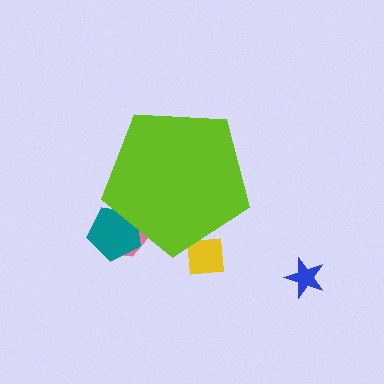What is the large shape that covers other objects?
A lime pentagon.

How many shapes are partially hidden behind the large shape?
3 shapes are partially hidden.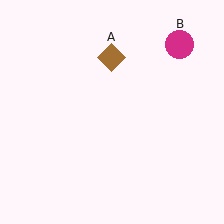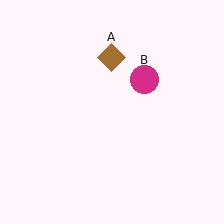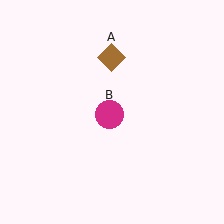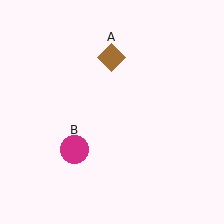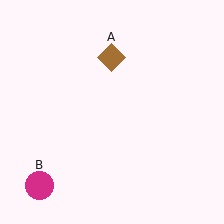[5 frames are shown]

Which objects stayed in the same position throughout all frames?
Brown diamond (object A) remained stationary.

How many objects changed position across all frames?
1 object changed position: magenta circle (object B).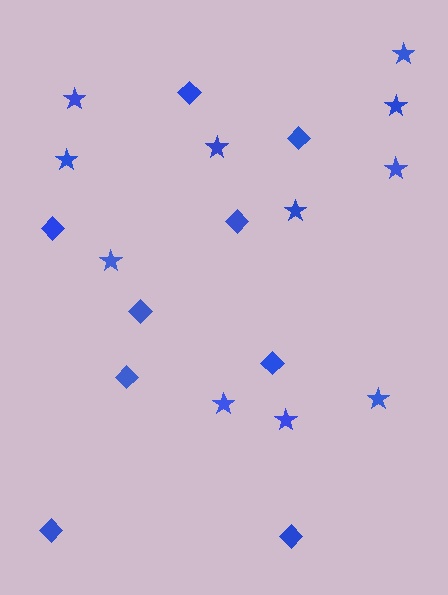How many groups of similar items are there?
There are 2 groups: one group of diamonds (9) and one group of stars (11).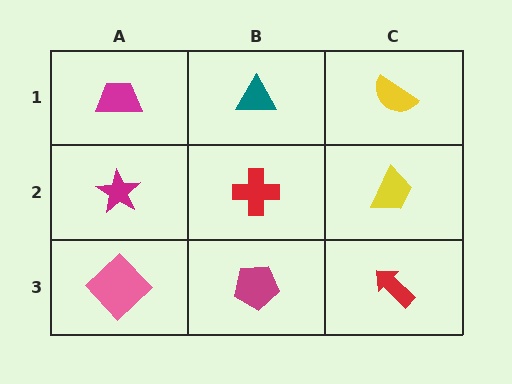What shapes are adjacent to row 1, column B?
A red cross (row 2, column B), a magenta trapezoid (row 1, column A), a yellow semicircle (row 1, column C).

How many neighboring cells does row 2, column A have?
3.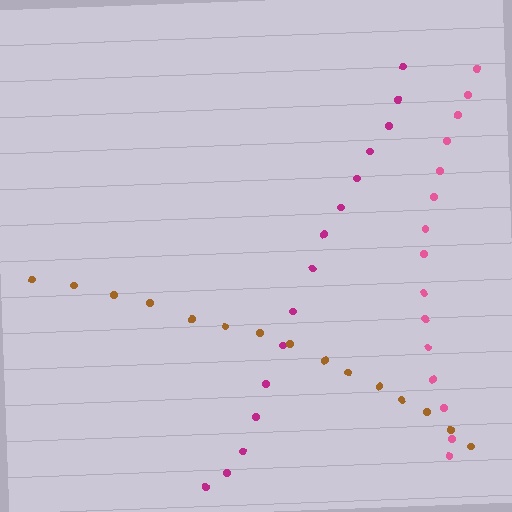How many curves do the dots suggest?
There are 3 distinct paths.